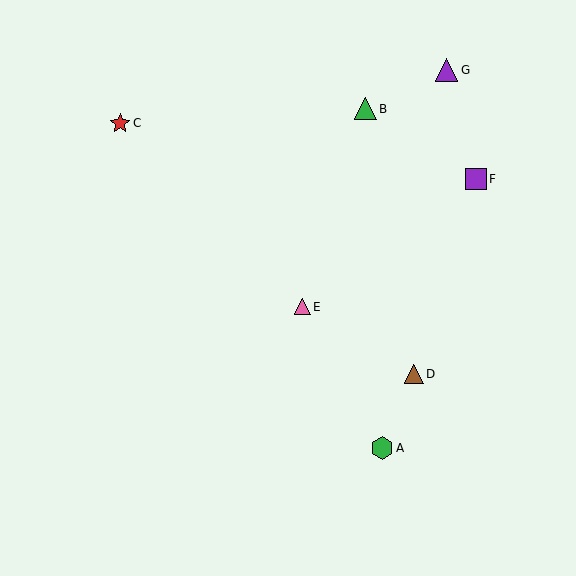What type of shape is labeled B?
Shape B is a green triangle.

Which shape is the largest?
The purple triangle (labeled G) is the largest.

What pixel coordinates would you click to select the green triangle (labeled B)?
Click at (365, 109) to select the green triangle B.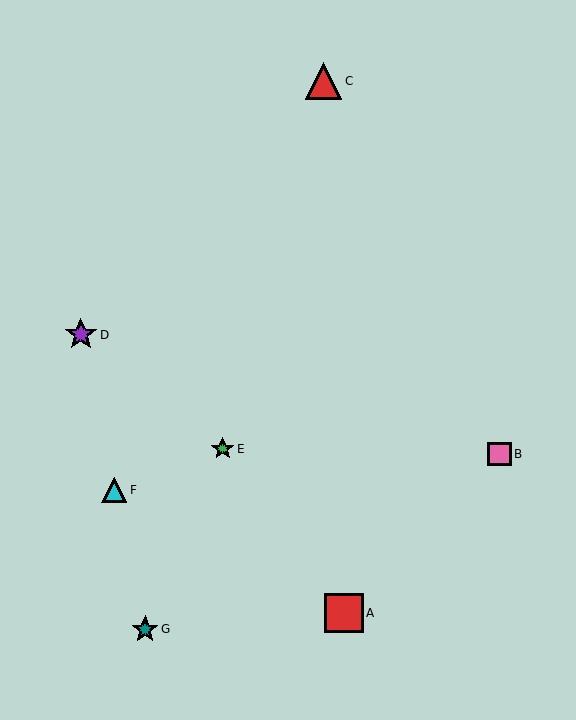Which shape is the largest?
The red square (labeled A) is the largest.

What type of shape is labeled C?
Shape C is a red triangle.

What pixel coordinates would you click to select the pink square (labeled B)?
Click at (500, 454) to select the pink square B.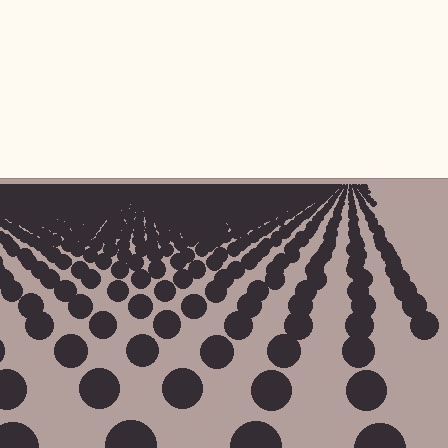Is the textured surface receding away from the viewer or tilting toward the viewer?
The surface is receding away from the viewer. Texture elements get smaller and denser toward the top.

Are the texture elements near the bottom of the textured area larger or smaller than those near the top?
Larger. Near the bottom, elements are closer to the viewer and appear at a bigger on-screen size.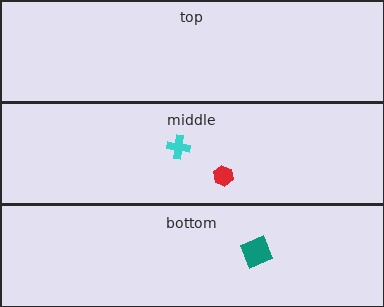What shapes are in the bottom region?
The teal diamond.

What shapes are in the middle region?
The cyan cross, the red hexagon.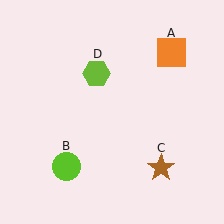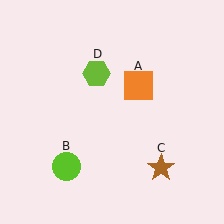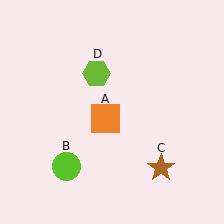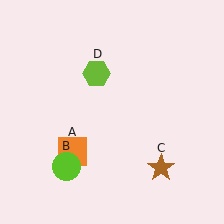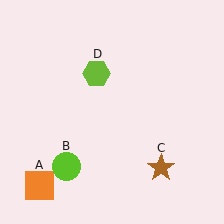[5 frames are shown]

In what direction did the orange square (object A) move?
The orange square (object A) moved down and to the left.